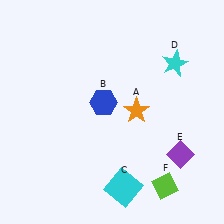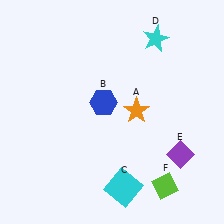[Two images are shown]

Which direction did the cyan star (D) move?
The cyan star (D) moved up.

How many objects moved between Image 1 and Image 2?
1 object moved between the two images.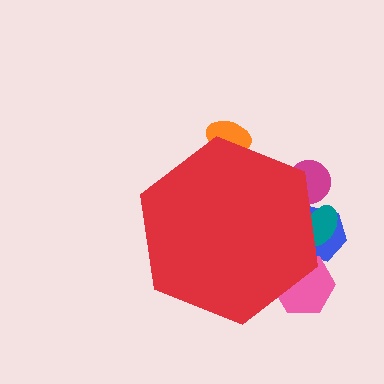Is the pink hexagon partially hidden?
Yes, the pink hexagon is partially hidden behind the red hexagon.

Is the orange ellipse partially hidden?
Yes, the orange ellipse is partially hidden behind the red hexagon.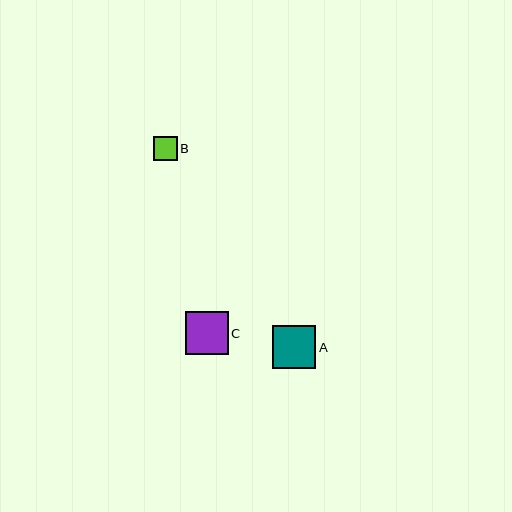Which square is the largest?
Square A is the largest with a size of approximately 43 pixels.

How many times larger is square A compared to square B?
Square A is approximately 1.8 times the size of square B.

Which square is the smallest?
Square B is the smallest with a size of approximately 24 pixels.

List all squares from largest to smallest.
From largest to smallest: A, C, B.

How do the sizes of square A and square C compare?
Square A and square C are approximately the same size.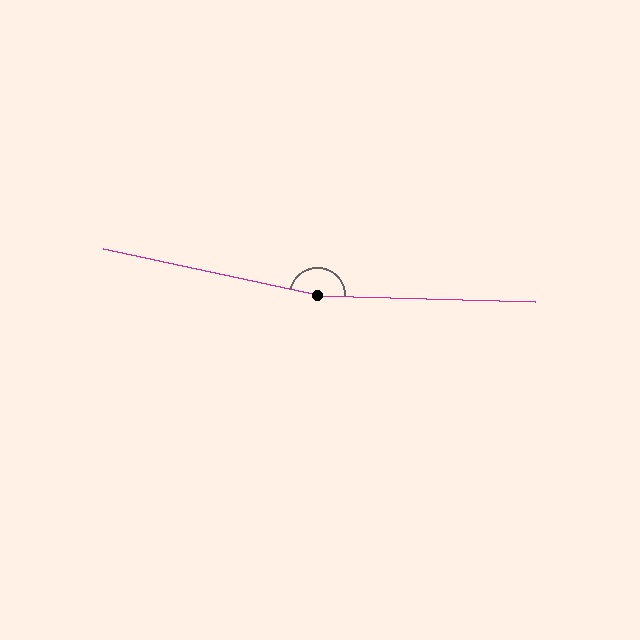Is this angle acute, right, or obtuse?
It is obtuse.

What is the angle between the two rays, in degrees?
Approximately 170 degrees.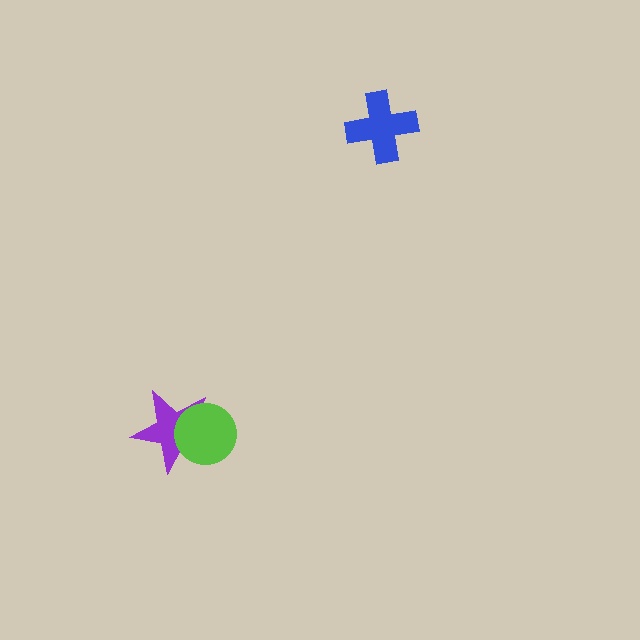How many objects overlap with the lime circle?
1 object overlaps with the lime circle.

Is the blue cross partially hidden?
No, no other shape covers it.